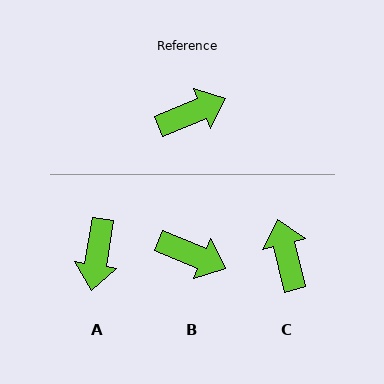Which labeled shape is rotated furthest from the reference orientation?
A, about 122 degrees away.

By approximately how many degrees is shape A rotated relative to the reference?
Approximately 122 degrees clockwise.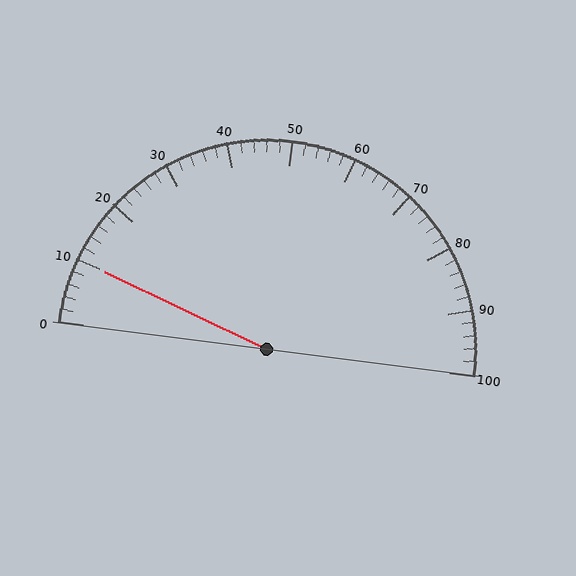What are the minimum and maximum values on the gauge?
The gauge ranges from 0 to 100.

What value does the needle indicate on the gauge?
The needle indicates approximately 10.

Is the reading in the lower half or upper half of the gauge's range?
The reading is in the lower half of the range (0 to 100).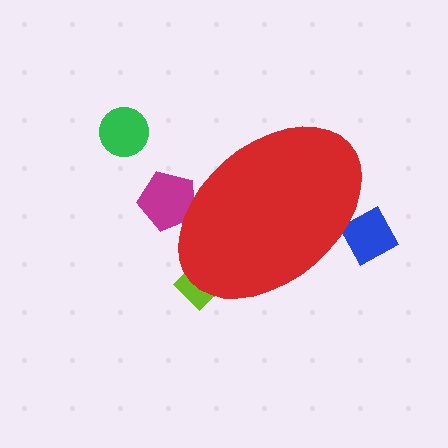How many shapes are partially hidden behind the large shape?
3 shapes are partially hidden.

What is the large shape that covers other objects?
A red ellipse.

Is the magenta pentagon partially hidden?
Yes, the magenta pentagon is partially hidden behind the red ellipse.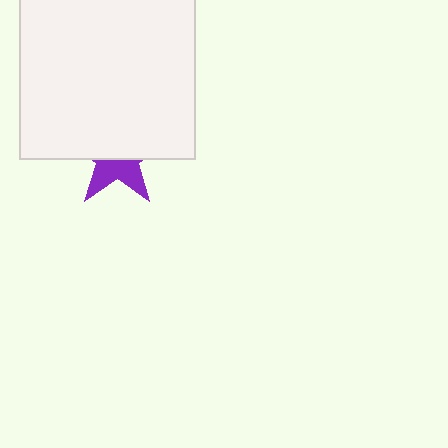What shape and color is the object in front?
The object in front is a white rectangle.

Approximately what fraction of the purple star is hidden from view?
Roughly 58% of the purple star is hidden behind the white rectangle.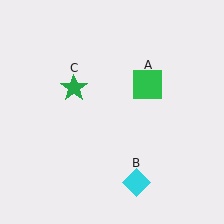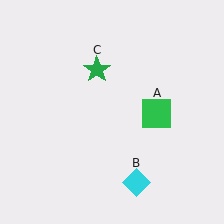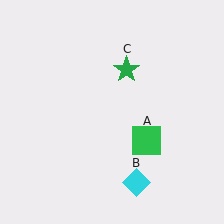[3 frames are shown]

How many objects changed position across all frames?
2 objects changed position: green square (object A), green star (object C).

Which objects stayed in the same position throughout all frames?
Cyan diamond (object B) remained stationary.